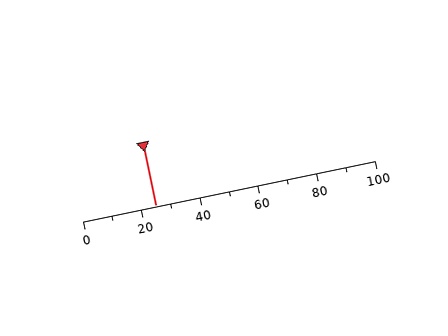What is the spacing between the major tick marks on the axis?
The major ticks are spaced 20 apart.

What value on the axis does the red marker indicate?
The marker indicates approximately 25.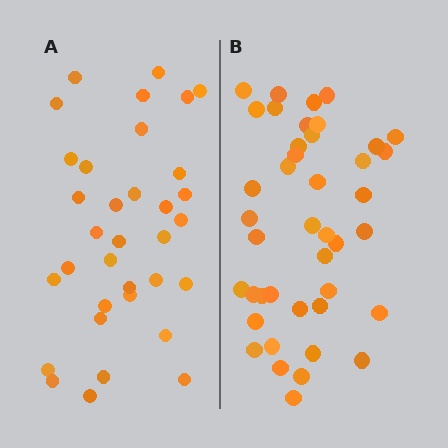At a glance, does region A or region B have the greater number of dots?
Region B (the right region) has more dots.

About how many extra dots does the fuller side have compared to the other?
Region B has roughly 8 or so more dots than region A.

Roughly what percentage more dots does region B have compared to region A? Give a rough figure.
About 25% more.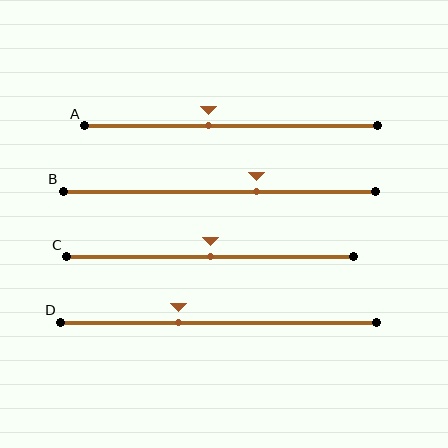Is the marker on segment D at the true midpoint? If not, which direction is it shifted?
No, the marker on segment D is shifted to the left by about 13% of the segment length.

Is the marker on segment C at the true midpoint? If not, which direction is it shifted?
Yes, the marker on segment C is at the true midpoint.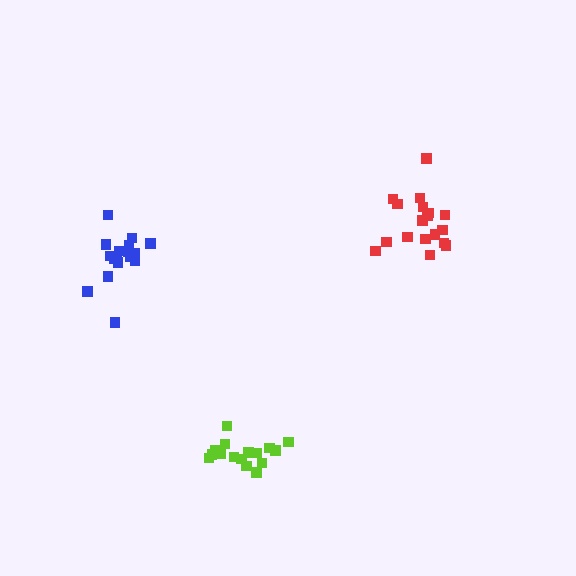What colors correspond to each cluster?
The clusters are colored: blue, red, lime.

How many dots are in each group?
Group 1: 17 dots, Group 2: 18 dots, Group 3: 16 dots (51 total).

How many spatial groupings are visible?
There are 3 spatial groupings.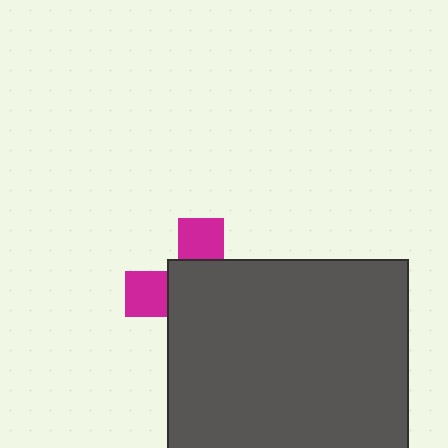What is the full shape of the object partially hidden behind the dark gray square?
The partially hidden object is a magenta cross.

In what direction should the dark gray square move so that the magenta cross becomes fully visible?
The dark gray square should move toward the lower-right. That is the shortest direction to clear the overlap and leave the magenta cross fully visible.